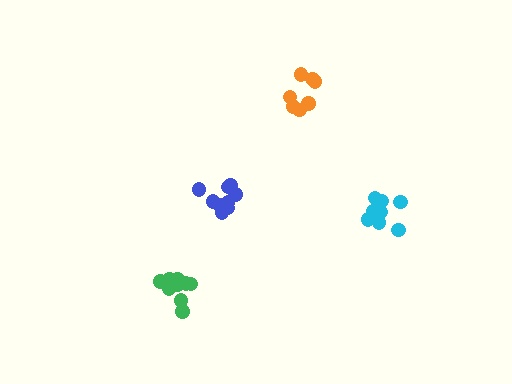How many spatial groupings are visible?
There are 4 spatial groupings.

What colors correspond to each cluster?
The clusters are colored: orange, green, cyan, blue.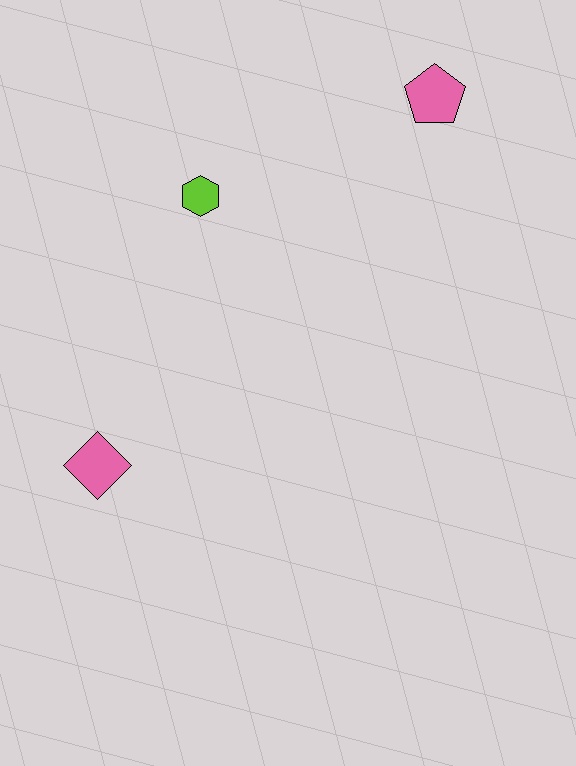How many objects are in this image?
There are 3 objects.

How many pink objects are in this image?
There are 2 pink objects.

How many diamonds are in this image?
There is 1 diamond.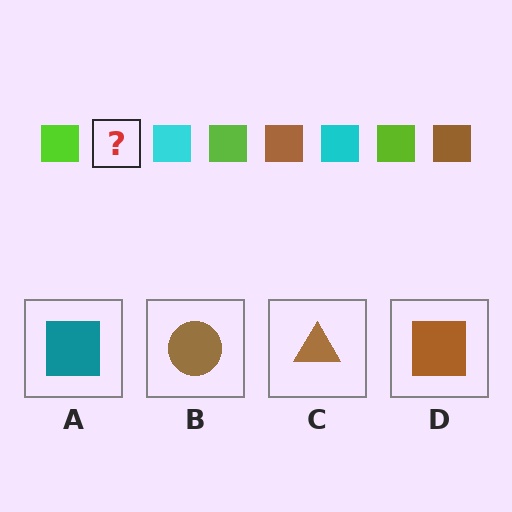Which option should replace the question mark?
Option D.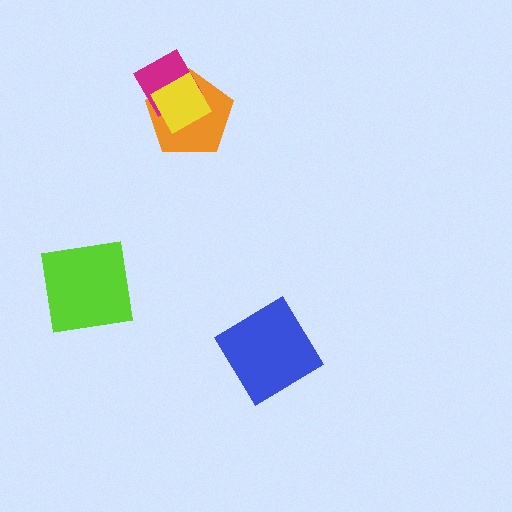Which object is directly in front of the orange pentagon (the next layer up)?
The magenta diamond is directly in front of the orange pentagon.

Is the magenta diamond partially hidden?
Yes, it is partially covered by another shape.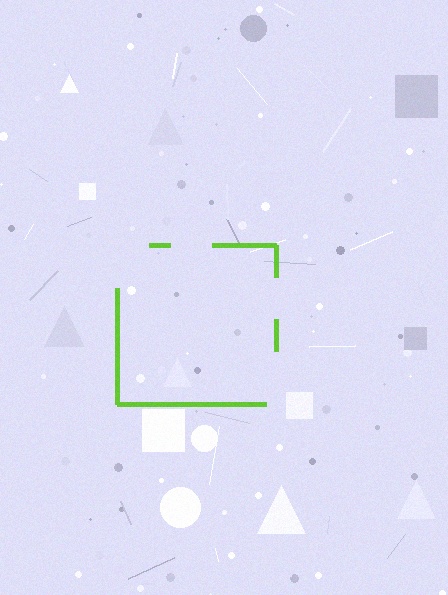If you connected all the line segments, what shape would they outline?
They would outline a square.